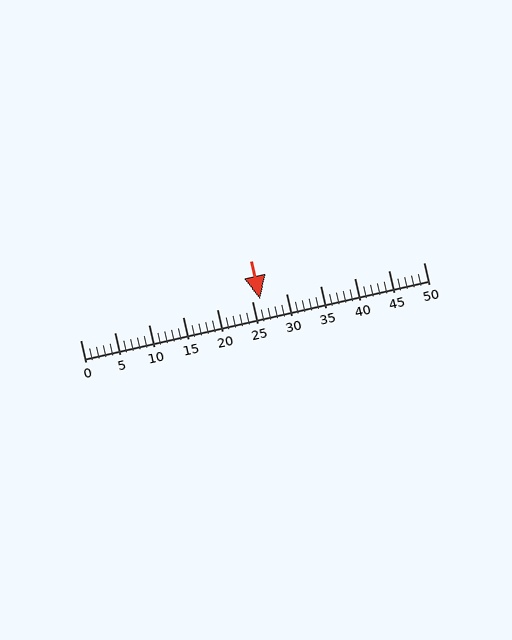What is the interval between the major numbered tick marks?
The major tick marks are spaced 5 units apart.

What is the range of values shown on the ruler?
The ruler shows values from 0 to 50.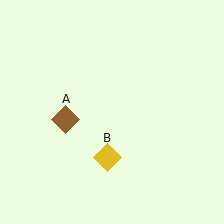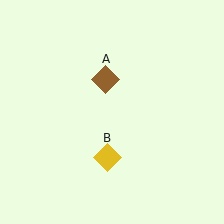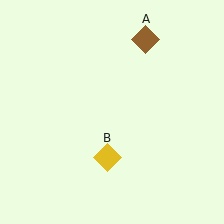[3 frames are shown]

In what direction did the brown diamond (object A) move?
The brown diamond (object A) moved up and to the right.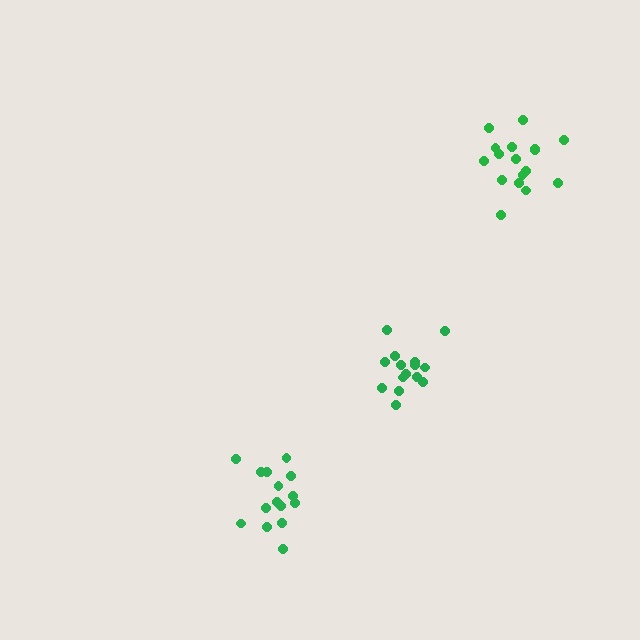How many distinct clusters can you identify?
There are 3 distinct clusters.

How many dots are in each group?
Group 1: 15 dots, Group 2: 17 dots, Group 3: 15 dots (47 total).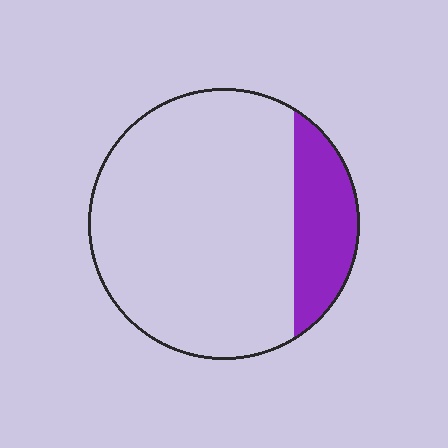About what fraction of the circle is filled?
About one fifth (1/5).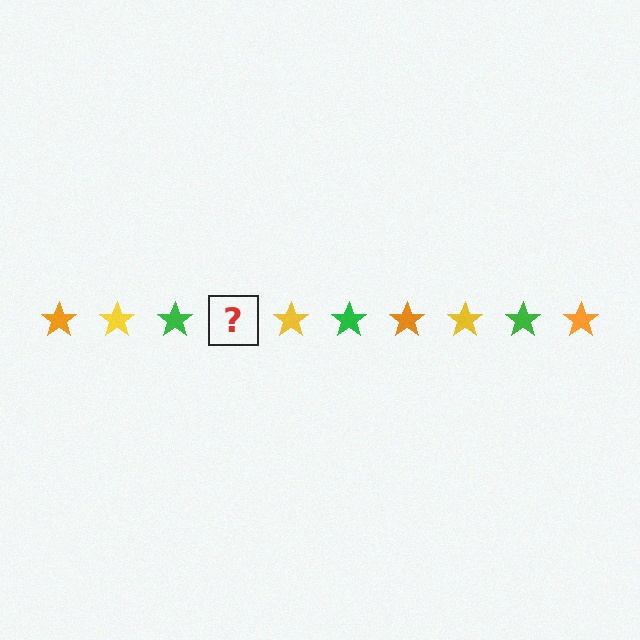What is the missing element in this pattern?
The missing element is an orange star.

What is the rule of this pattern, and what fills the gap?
The rule is that the pattern cycles through orange, yellow, green stars. The gap should be filled with an orange star.